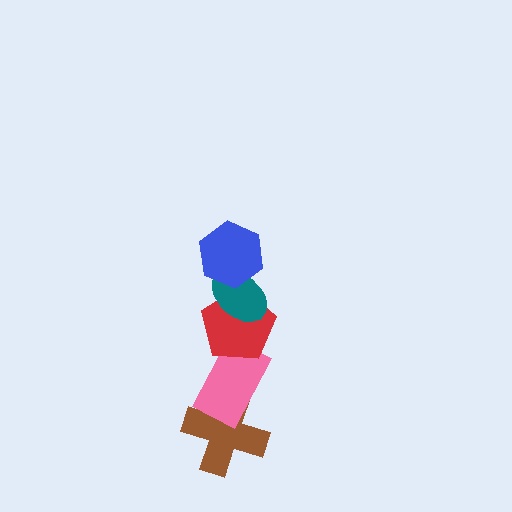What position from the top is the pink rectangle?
The pink rectangle is 4th from the top.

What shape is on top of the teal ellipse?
The blue hexagon is on top of the teal ellipse.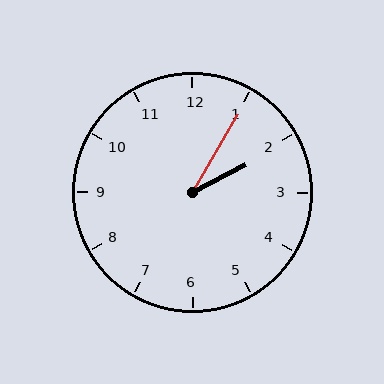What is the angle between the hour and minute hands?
Approximately 32 degrees.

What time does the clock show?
2:05.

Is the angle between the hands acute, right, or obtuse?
It is acute.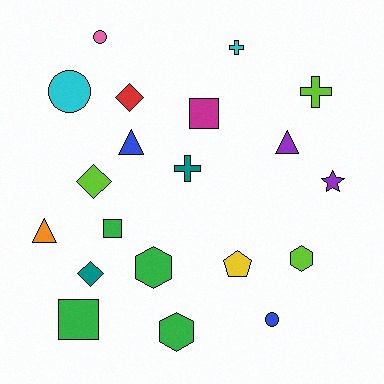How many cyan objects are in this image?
There are 2 cyan objects.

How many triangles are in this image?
There are 3 triangles.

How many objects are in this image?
There are 20 objects.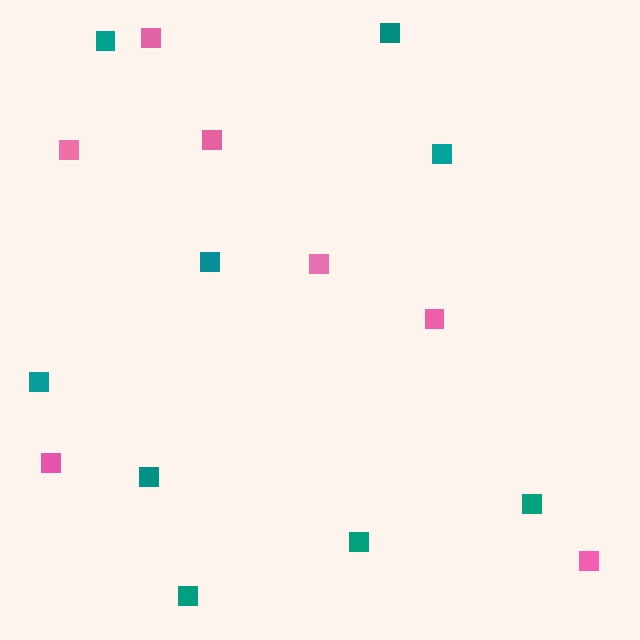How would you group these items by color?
There are 2 groups: one group of teal squares (9) and one group of pink squares (7).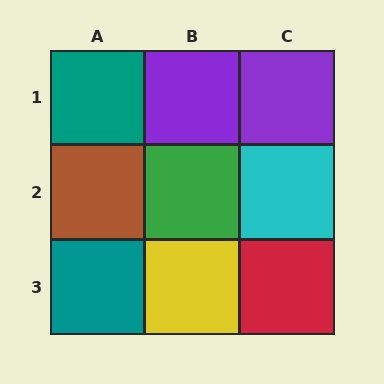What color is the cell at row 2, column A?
Brown.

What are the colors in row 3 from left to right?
Teal, yellow, red.